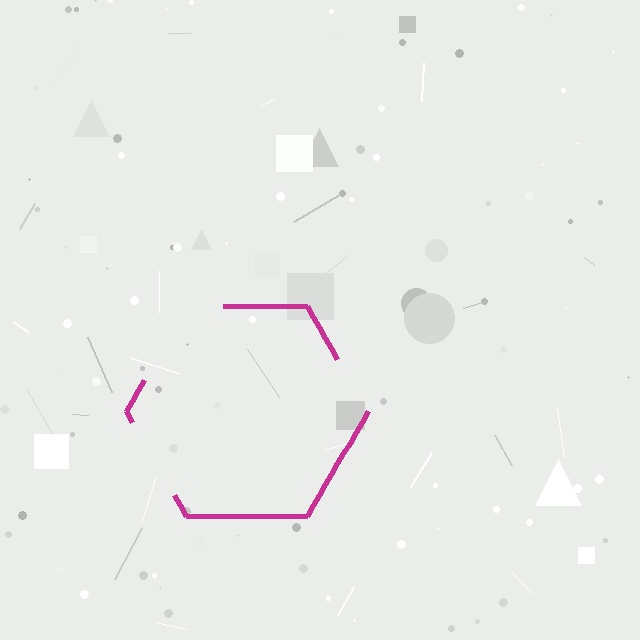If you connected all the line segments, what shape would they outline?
They would outline a hexagon.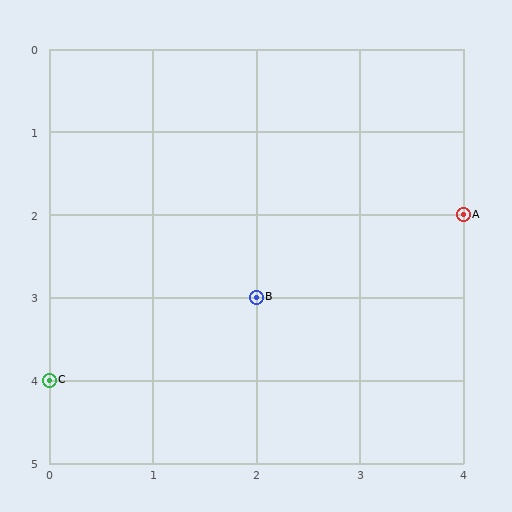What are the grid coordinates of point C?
Point C is at grid coordinates (0, 4).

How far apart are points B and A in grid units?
Points B and A are 2 columns and 1 row apart (about 2.2 grid units diagonally).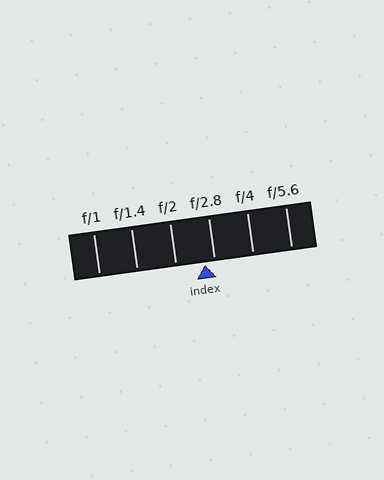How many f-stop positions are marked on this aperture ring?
There are 6 f-stop positions marked.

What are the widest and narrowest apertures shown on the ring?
The widest aperture shown is f/1 and the narrowest is f/5.6.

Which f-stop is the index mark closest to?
The index mark is closest to f/2.8.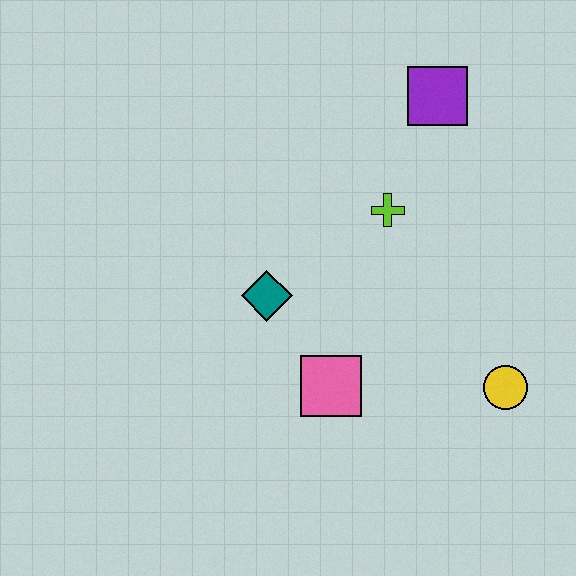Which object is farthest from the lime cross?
The yellow circle is farthest from the lime cross.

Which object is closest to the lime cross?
The purple square is closest to the lime cross.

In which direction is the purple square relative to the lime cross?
The purple square is above the lime cross.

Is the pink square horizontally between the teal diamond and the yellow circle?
Yes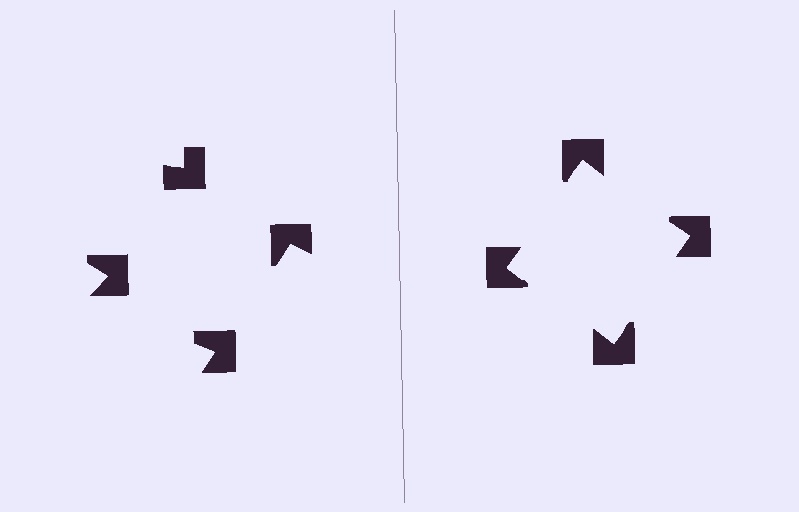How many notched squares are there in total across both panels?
8 — 4 on each side.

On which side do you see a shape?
An illusory square appears on the right side. On the left side the wedge cuts are rotated, so no coherent shape forms.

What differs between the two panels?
The notched squares are positioned identically on both sides; only the wedge orientations differ. On the right they align to a square; on the left they are misaligned.